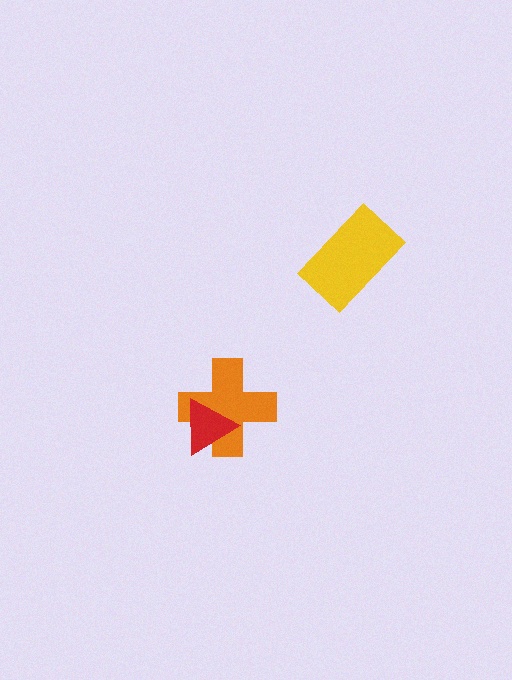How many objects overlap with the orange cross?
1 object overlaps with the orange cross.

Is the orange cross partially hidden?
Yes, it is partially covered by another shape.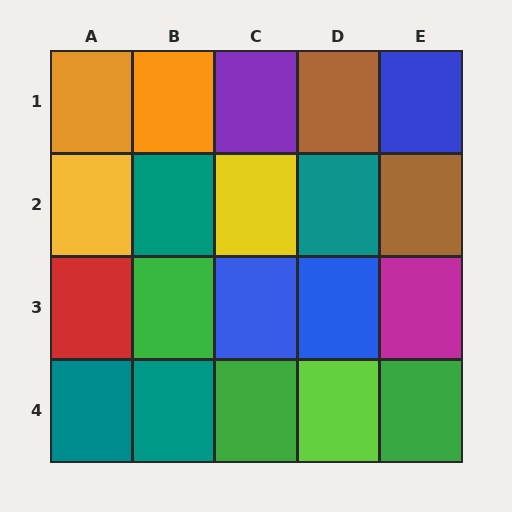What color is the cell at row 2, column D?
Teal.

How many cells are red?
1 cell is red.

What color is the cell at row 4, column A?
Teal.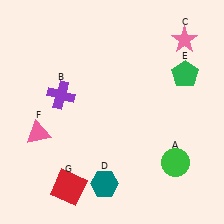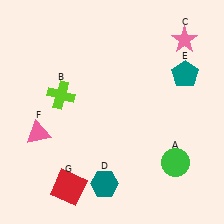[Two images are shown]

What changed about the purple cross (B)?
In Image 1, B is purple. In Image 2, it changed to lime.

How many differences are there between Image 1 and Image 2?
There are 2 differences between the two images.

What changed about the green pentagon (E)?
In Image 1, E is green. In Image 2, it changed to teal.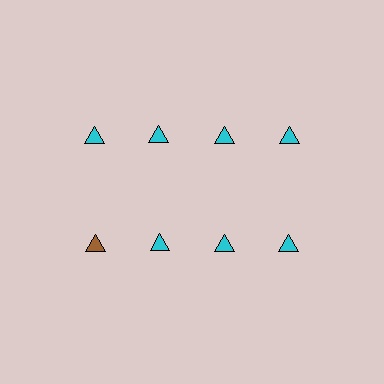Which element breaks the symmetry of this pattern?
The brown triangle in the second row, leftmost column breaks the symmetry. All other shapes are cyan triangles.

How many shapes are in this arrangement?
There are 8 shapes arranged in a grid pattern.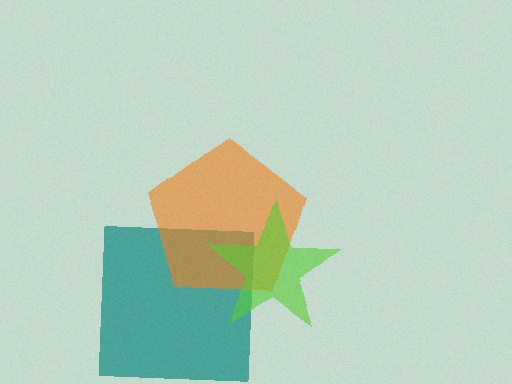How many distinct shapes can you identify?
There are 3 distinct shapes: a teal square, an orange pentagon, a lime star.